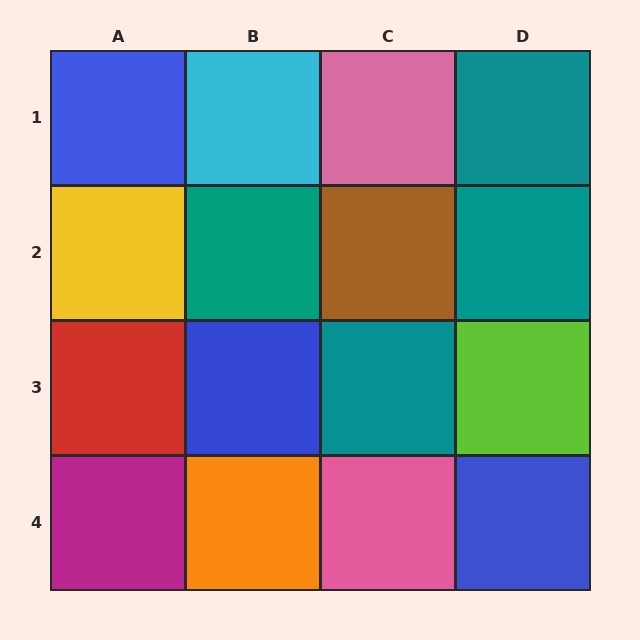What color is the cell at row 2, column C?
Brown.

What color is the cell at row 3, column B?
Blue.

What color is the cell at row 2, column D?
Teal.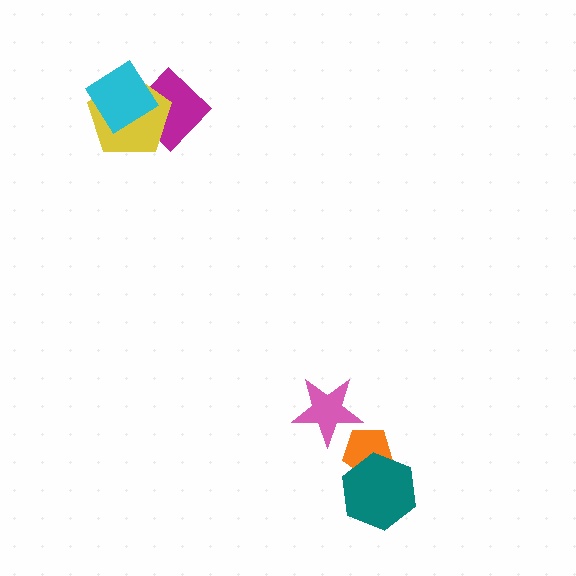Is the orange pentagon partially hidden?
Yes, it is partially covered by another shape.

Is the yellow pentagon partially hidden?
Yes, it is partially covered by another shape.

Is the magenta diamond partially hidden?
Yes, it is partially covered by another shape.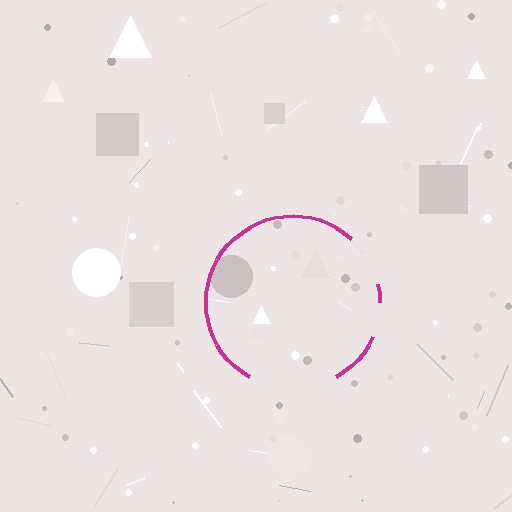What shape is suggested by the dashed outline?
The dashed outline suggests a circle.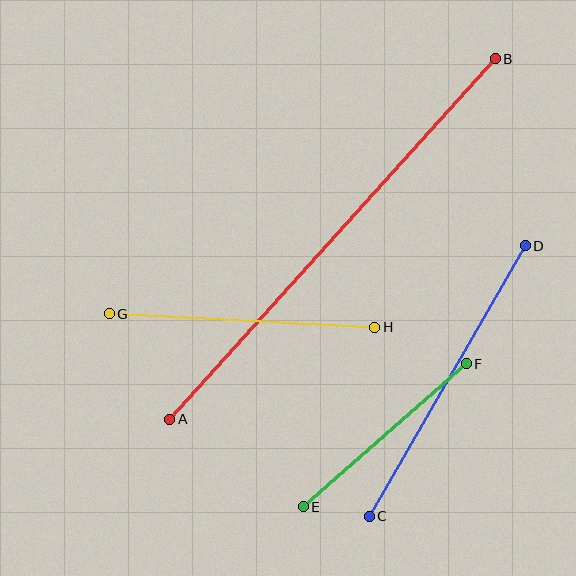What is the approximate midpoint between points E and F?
The midpoint is at approximately (385, 435) pixels.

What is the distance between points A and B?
The distance is approximately 485 pixels.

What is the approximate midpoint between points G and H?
The midpoint is at approximately (242, 320) pixels.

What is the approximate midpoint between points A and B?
The midpoint is at approximately (333, 239) pixels.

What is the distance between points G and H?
The distance is approximately 266 pixels.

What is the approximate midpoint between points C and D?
The midpoint is at approximately (447, 381) pixels.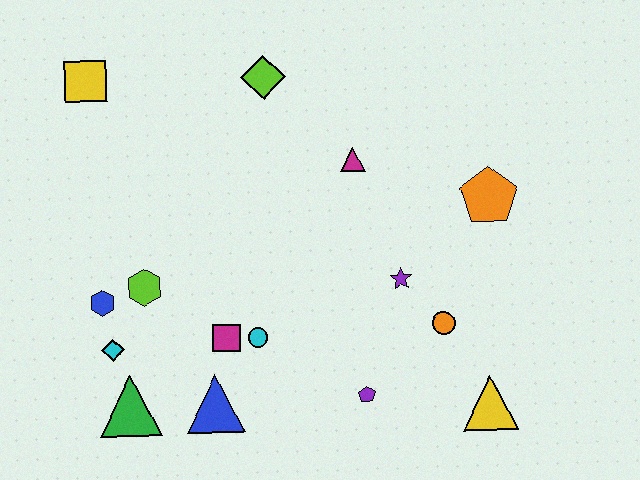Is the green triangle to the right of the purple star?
No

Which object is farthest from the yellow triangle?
The yellow square is farthest from the yellow triangle.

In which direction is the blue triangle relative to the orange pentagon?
The blue triangle is to the left of the orange pentagon.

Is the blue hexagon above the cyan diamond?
Yes